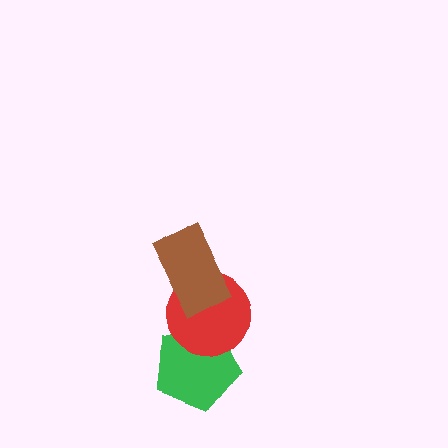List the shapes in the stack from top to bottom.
From top to bottom: the brown rectangle, the red circle, the green pentagon.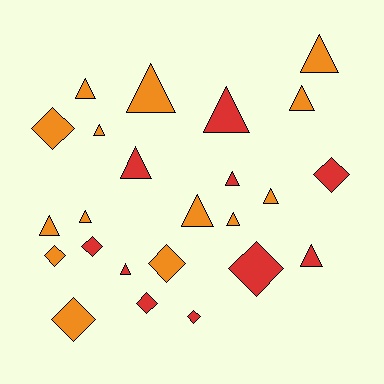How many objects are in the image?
There are 24 objects.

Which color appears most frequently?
Orange, with 14 objects.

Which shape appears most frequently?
Triangle, with 15 objects.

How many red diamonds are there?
There are 5 red diamonds.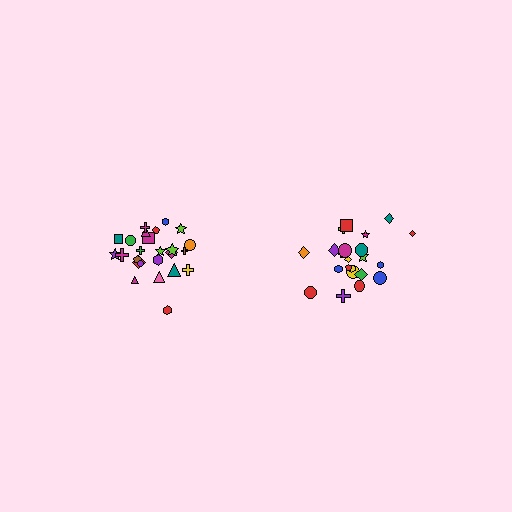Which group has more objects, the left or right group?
The left group.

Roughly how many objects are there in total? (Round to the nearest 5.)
Roughly 45 objects in total.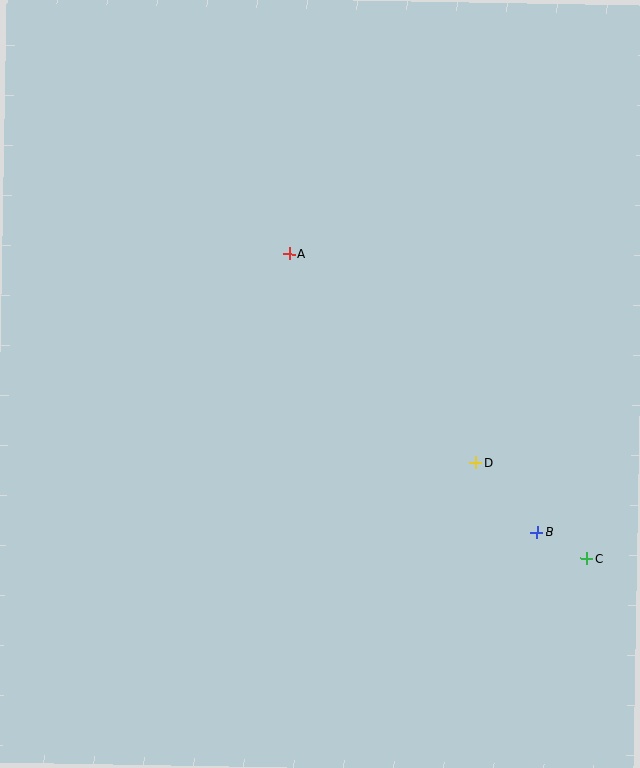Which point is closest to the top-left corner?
Point A is closest to the top-left corner.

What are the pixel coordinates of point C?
Point C is at (587, 558).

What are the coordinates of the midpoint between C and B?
The midpoint between C and B is at (562, 545).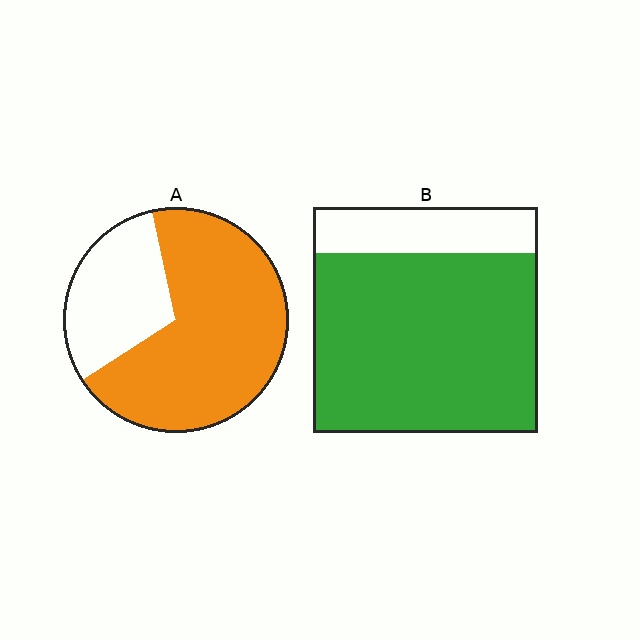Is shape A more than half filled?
Yes.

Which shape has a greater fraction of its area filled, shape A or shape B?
Shape B.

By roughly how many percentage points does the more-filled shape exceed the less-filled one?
By roughly 10 percentage points (B over A).